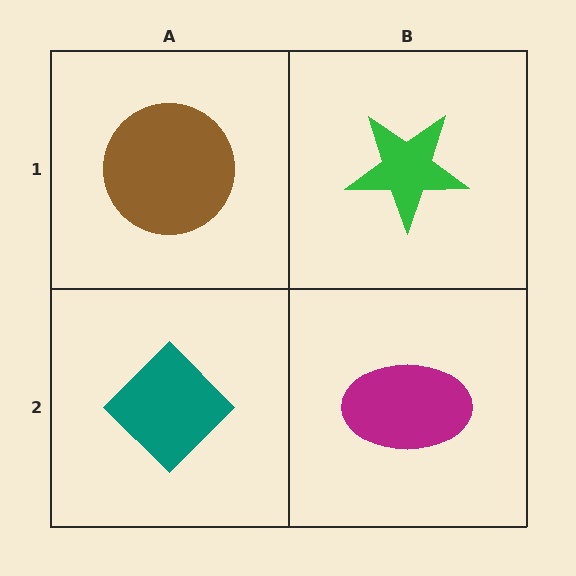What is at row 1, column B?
A green star.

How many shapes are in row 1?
2 shapes.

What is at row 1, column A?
A brown circle.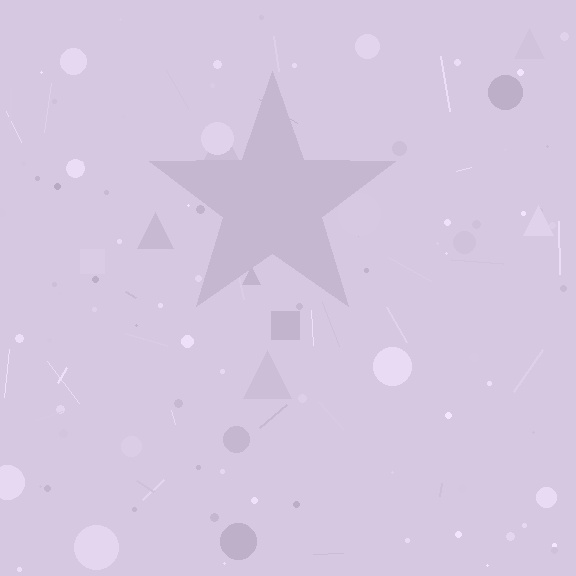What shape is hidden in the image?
A star is hidden in the image.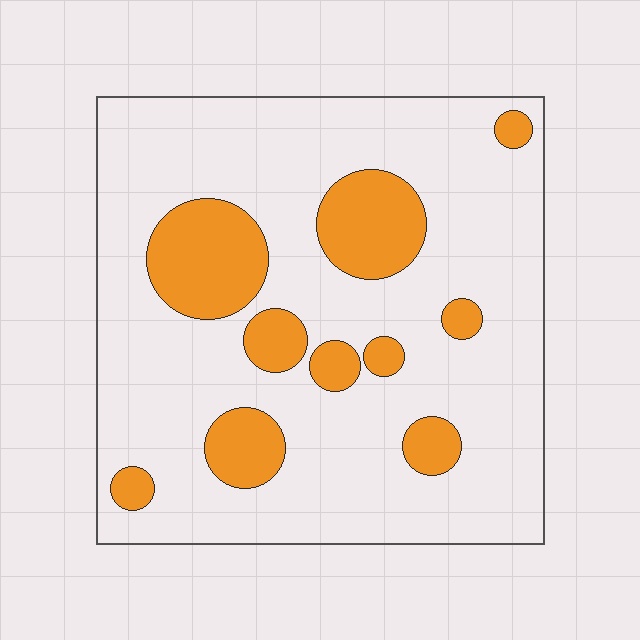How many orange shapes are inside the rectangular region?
10.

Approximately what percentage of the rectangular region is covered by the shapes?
Approximately 20%.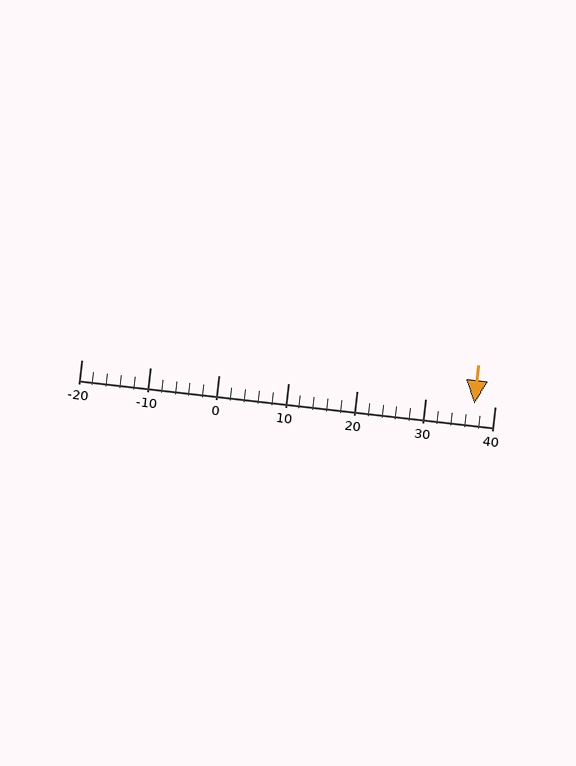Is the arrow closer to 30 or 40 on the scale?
The arrow is closer to 40.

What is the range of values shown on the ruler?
The ruler shows values from -20 to 40.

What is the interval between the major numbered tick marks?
The major tick marks are spaced 10 units apart.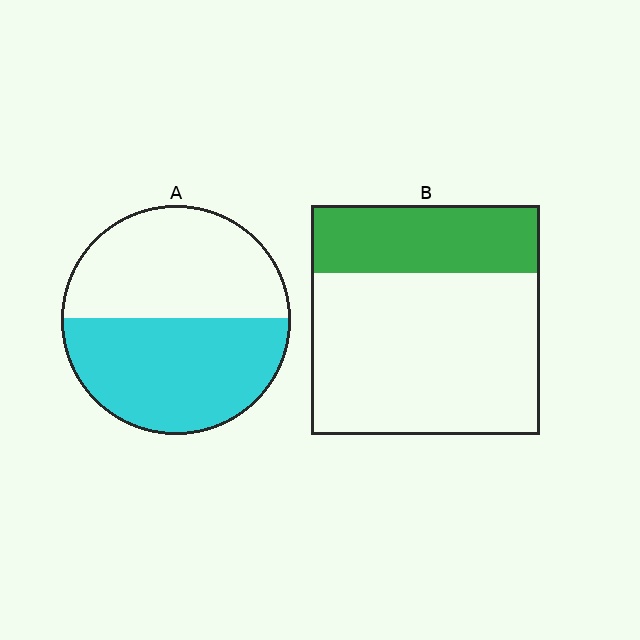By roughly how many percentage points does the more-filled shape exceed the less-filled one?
By roughly 20 percentage points (A over B).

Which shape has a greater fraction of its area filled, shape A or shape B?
Shape A.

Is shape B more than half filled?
No.